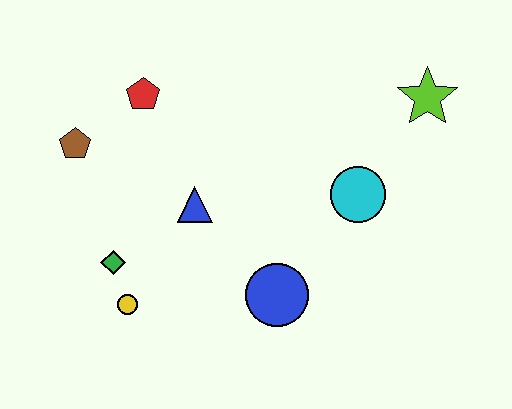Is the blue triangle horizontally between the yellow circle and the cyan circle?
Yes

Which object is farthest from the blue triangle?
The lime star is farthest from the blue triangle.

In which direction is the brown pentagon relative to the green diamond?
The brown pentagon is above the green diamond.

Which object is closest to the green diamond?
The yellow circle is closest to the green diamond.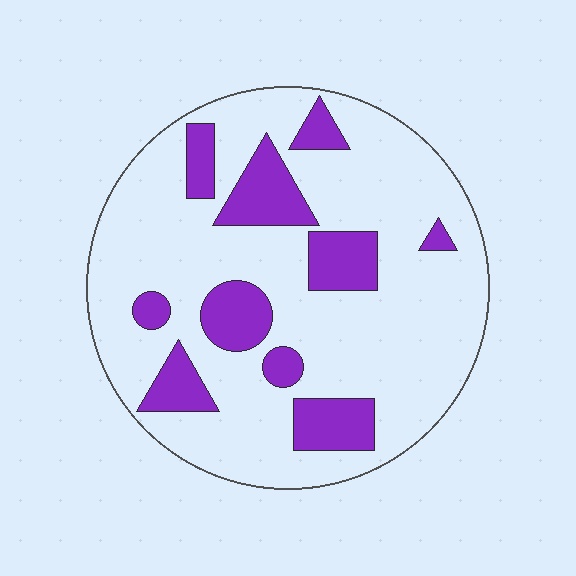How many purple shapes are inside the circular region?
10.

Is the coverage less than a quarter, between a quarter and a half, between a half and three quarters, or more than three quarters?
Less than a quarter.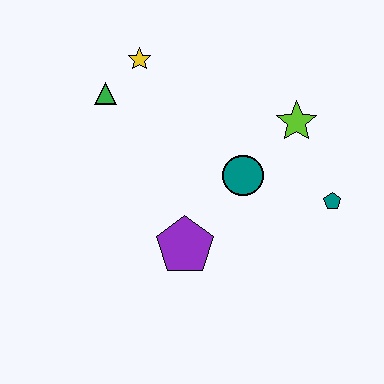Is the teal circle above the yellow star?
No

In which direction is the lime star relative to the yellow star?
The lime star is to the right of the yellow star.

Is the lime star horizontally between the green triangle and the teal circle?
No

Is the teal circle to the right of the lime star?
No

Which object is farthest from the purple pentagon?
The yellow star is farthest from the purple pentagon.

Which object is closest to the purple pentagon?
The teal circle is closest to the purple pentagon.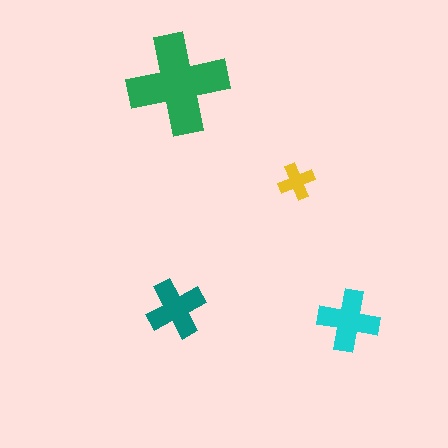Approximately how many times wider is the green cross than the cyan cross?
About 1.5 times wider.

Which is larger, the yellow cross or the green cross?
The green one.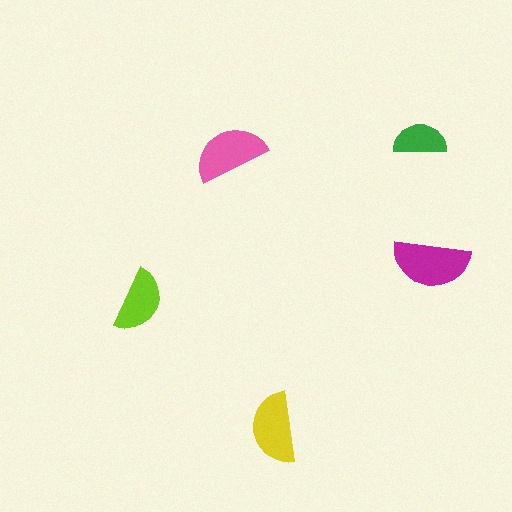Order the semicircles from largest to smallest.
the magenta one, the pink one, the yellow one, the lime one, the green one.